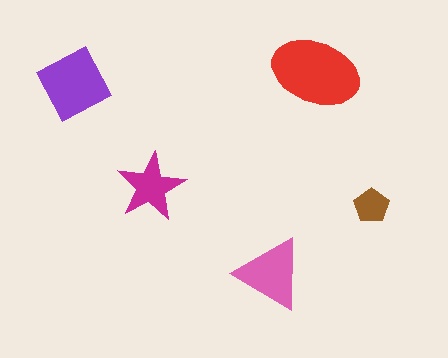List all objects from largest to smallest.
The red ellipse, the purple square, the pink triangle, the magenta star, the brown pentagon.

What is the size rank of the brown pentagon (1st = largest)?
5th.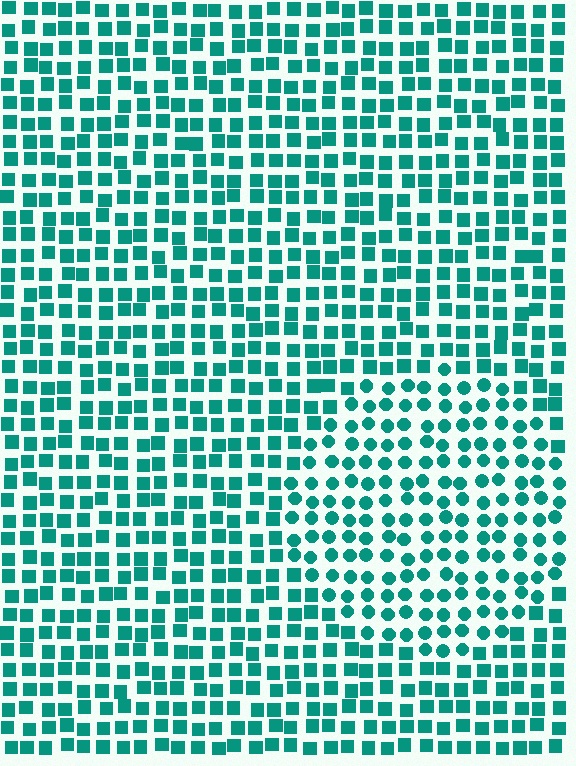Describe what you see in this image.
The image is filled with small teal elements arranged in a uniform grid. A circle-shaped region contains circles, while the surrounding area contains squares. The boundary is defined purely by the change in element shape.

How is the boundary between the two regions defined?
The boundary is defined by a change in element shape: circles inside vs. squares outside. All elements share the same color and spacing.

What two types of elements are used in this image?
The image uses circles inside the circle region and squares outside it.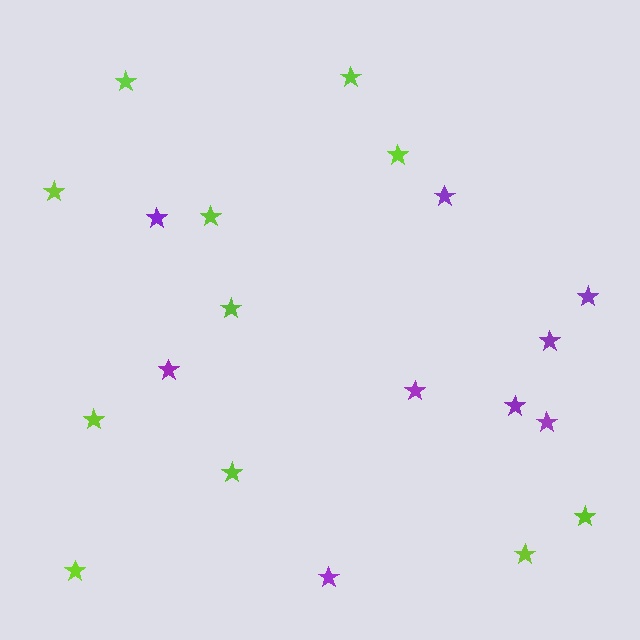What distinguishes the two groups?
There are 2 groups: one group of lime stars (11) and one group of purple stars (9).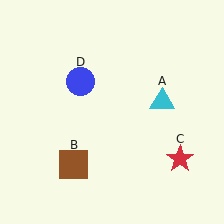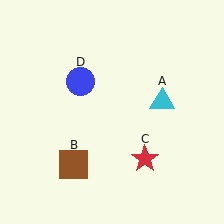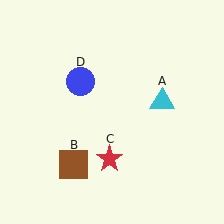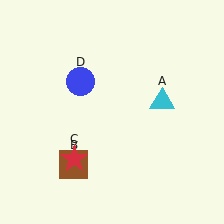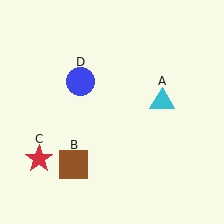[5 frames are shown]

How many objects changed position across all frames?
1 object changed position: red star (object C).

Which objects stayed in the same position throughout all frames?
Cyan triangle (object A) and brown square (object B) and blue circle (object D) remained stationary.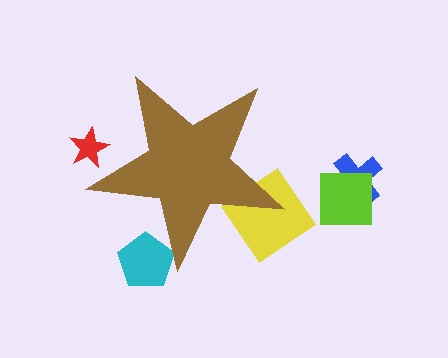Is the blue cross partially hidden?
No, the blue cross is fully visible.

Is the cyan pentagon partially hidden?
Yes, the cyan pentagon is partially hidden behind the brown star.